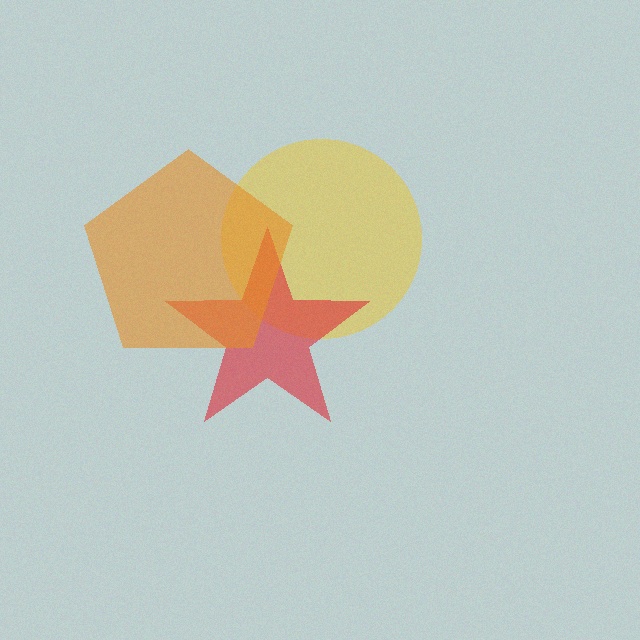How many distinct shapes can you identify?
There are 3 distinct shapes: a yellow circle, a red star, an orange pentagon.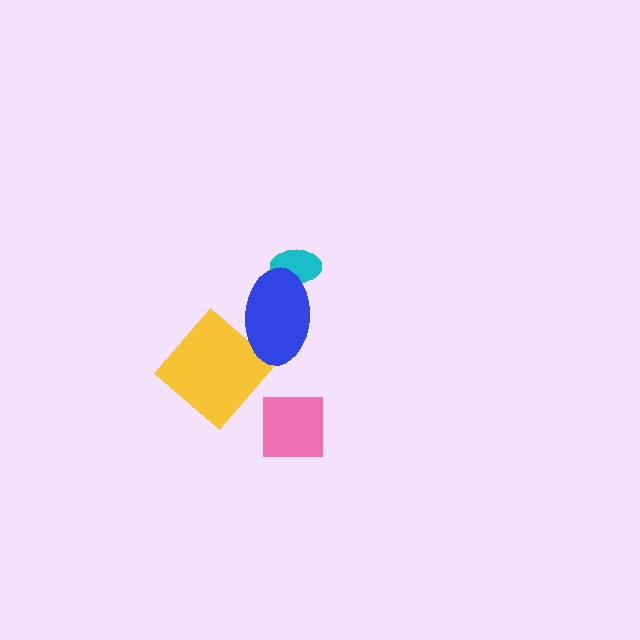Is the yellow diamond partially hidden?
Yes, it is partially covered by another shape.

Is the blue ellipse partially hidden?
No, no other shape covers it.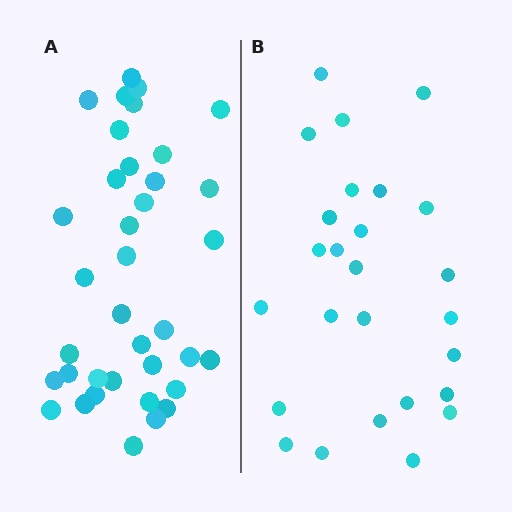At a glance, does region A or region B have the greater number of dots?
Region A (the left region) has more dots.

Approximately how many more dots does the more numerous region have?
Region A has roughly 12 or so more dots than region B.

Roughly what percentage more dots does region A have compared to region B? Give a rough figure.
About 40% more.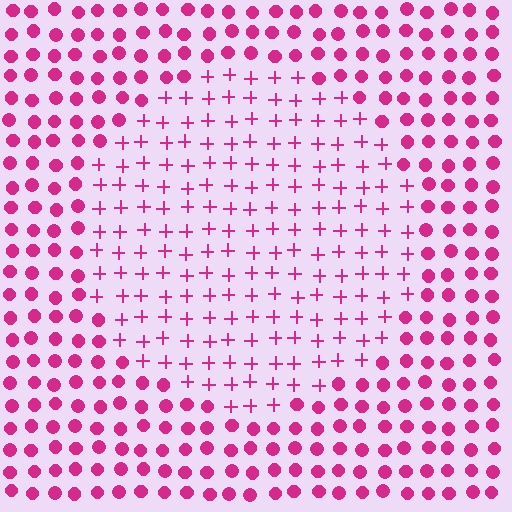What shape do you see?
I see a circle.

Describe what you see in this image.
The image is filled with small magenta elements arranged in a uniform grid. A circle-shaped region contains plus signs, while the surrounding area contains circles. The boundary is defined purely by the change in element shape.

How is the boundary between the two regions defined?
The boundary is defined by a change in element shape: plus signs inside vs. circles outside. All elements share the same color and spacing.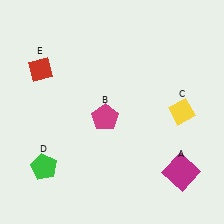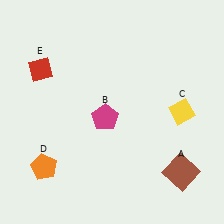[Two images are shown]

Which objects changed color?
A changed from magenta to brown. D changed from green to orange.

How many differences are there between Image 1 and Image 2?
There are 2 differences between the two images.